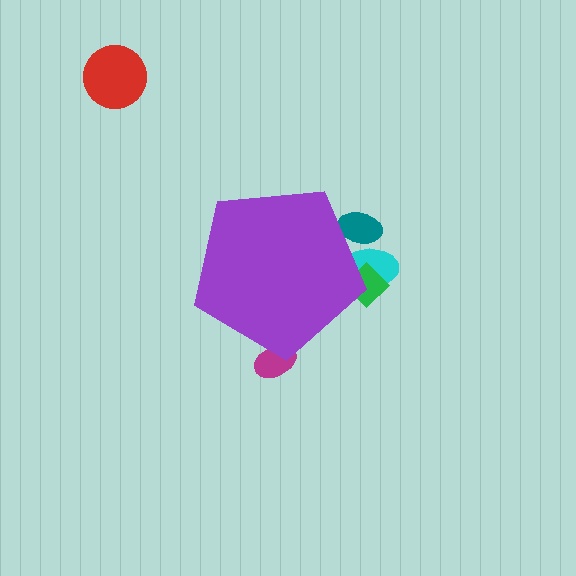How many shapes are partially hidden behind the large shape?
4 shapes are partially hidden.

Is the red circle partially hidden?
No, the red circle is fully visible.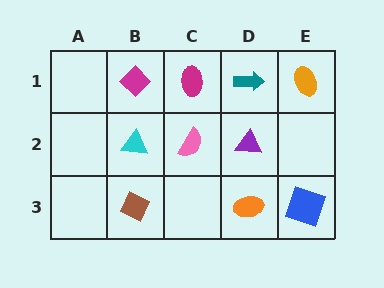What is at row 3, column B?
A brown diamond.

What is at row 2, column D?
A purple triangle.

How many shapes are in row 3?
3 shapes.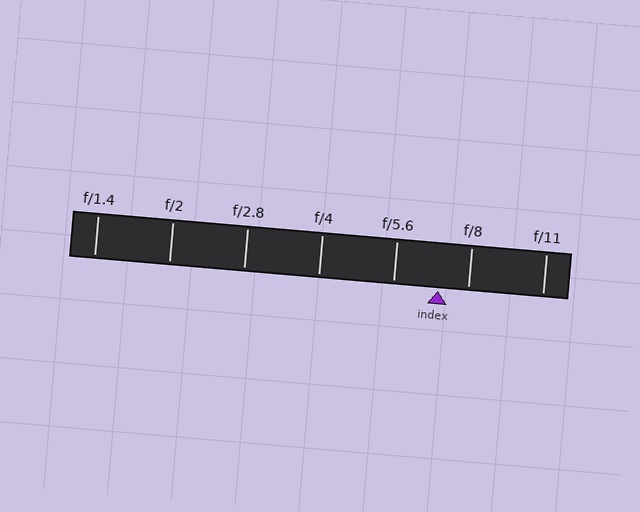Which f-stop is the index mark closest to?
The index mark is closest to f/8.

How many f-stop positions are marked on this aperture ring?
There are 7 f-stop positions marked.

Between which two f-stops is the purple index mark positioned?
The index mark is between f/5.6 and f/8.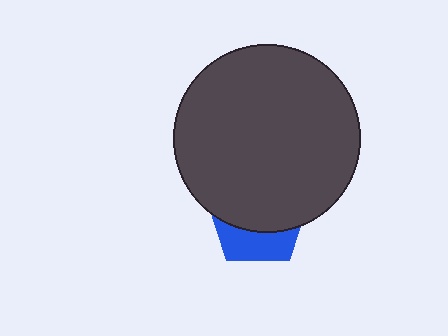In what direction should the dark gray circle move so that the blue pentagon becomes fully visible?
The dark gray circle should move up. That is the shortest direction to clear the overlap and leave the blue pentagon fully visible.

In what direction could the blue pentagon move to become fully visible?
The blue pentagon could move down. That would shift it out from behind the dark gray circle entirely.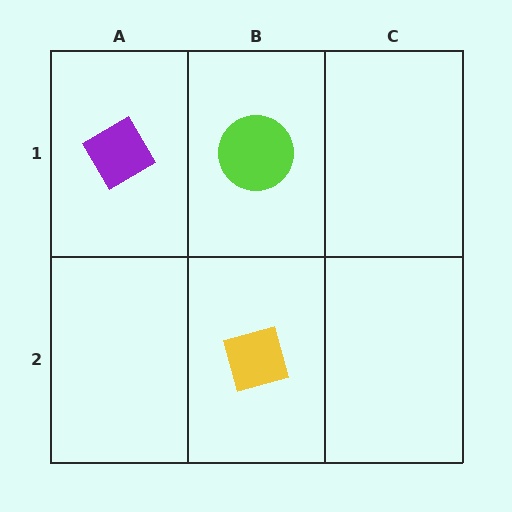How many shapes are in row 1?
2 shapes.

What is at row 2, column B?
A yellow diamond.